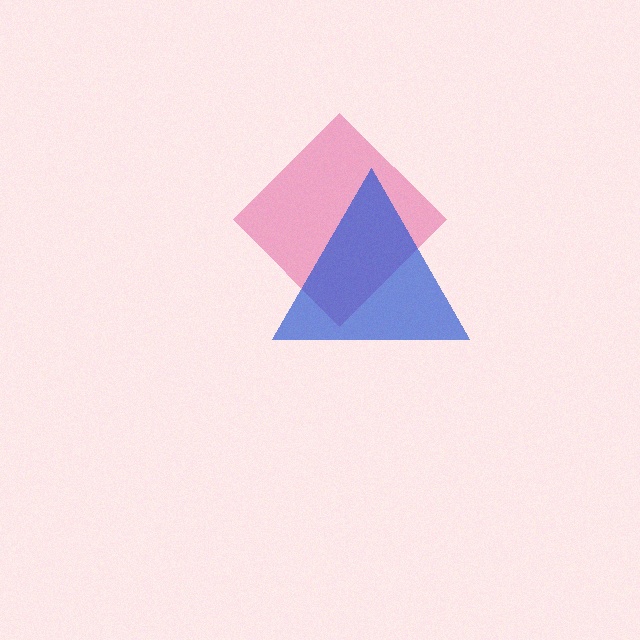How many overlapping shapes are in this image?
There are 2 overlapping shapes in the image.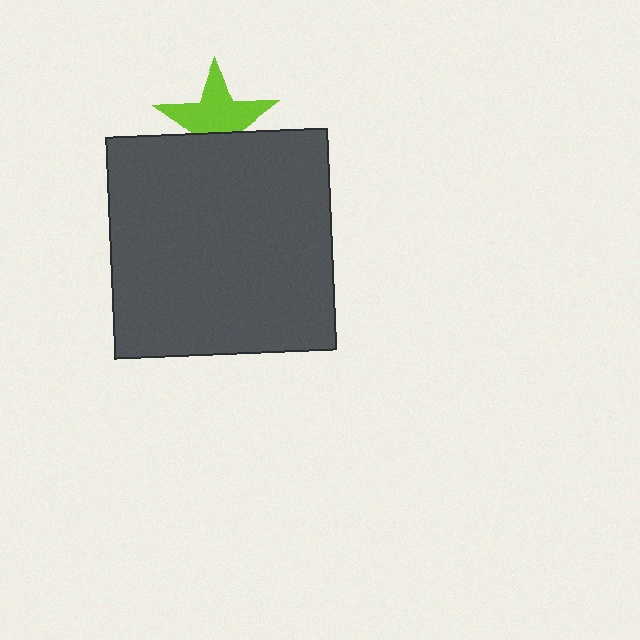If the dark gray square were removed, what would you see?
You would see the complete lime star.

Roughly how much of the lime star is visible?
About half of it is visible (roughly 64%).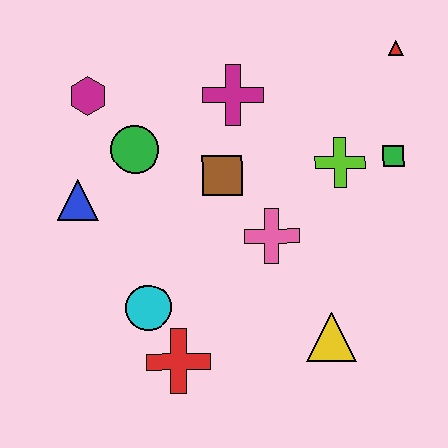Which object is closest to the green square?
The lime cross is closest to the green square.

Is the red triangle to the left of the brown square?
No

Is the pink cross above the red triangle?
No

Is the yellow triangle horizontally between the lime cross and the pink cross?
Yes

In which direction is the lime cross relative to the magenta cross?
The lime cross is to the right of the magenta cross.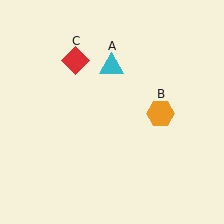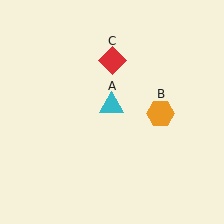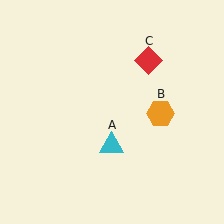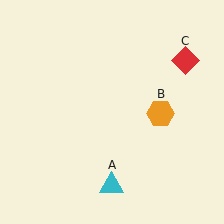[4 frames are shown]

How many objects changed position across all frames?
2 objects changed position: cyan triangle (object A), red diamond (object C).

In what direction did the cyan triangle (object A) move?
The cyan triangle (object A) moved down.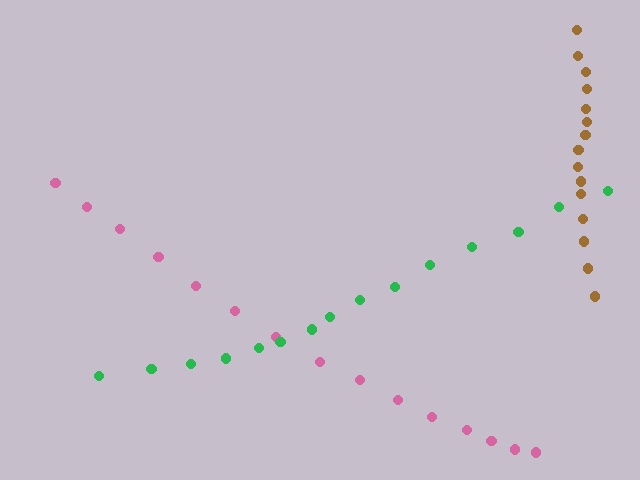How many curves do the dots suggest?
There are 3 distinct paths.